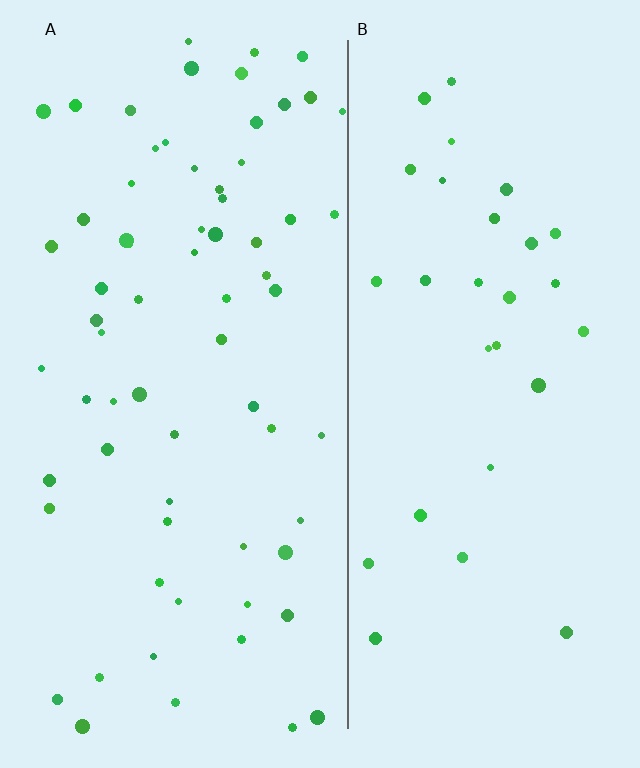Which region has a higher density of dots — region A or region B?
A (the left).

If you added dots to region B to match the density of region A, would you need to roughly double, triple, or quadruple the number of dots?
Approximately double.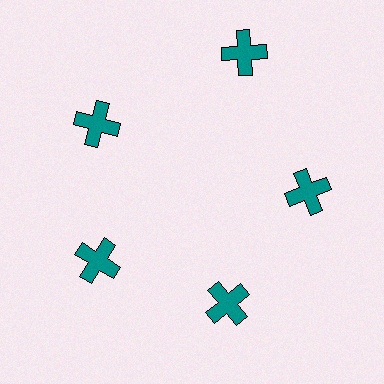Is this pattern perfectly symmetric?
No. The 5 teal crosses are arranged in a ring, but one element near the 1 o'clock position is pushed outward from the center, breaking the 5-fold rotational symmetry.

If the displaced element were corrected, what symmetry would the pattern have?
It would have 5-fold rotational symmetry — the pattern would map onto itself every 72 degrees.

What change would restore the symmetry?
The symmetry would be restored by moving it inward, back onto the ring so that all 5 crosses sit at equal angles and equal distance from the center.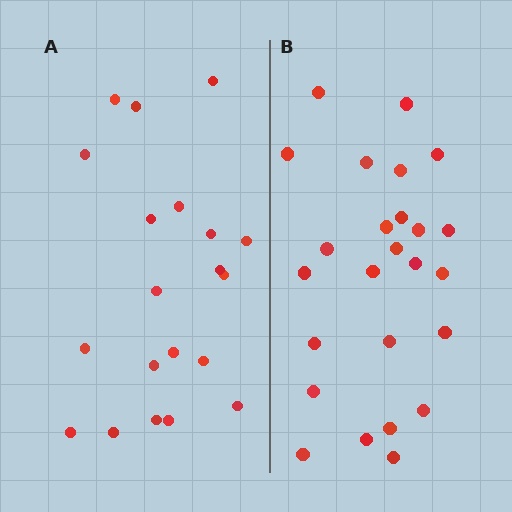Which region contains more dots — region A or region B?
Region B (the right region) has more dots.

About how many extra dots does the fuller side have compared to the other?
Region B has about 5 more dots than region A.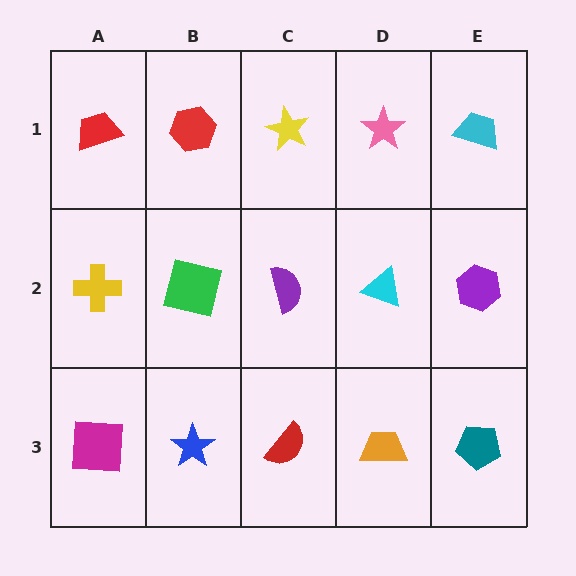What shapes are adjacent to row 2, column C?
A yellow star (row 1, column C), a red semicircle (row 3, column C), a green square (row 2, column B), a cyan triangle (row 2, column D).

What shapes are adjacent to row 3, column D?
A cyan triangle (row 2, column D), a red semicircle (row 3, column C), a teal pentagon (row 3, column E).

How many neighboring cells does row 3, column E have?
2.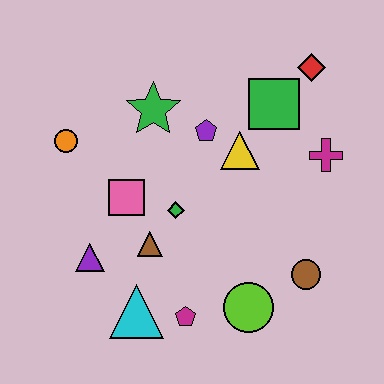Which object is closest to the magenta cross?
The green square is closest to the magenta cross.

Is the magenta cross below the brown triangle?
No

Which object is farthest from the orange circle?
The brown circle is farthest from the orange circle.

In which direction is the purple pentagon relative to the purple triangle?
The purple pentagon is above the purple triangle.